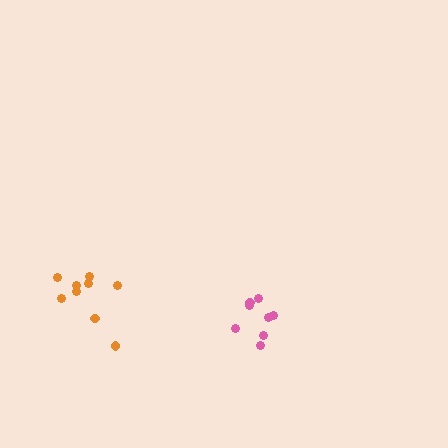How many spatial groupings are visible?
There are 2 spatial groupings.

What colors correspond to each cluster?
The clusters are colored: orange, pink.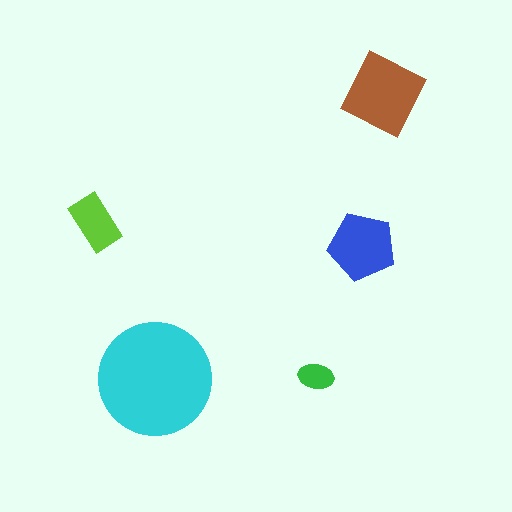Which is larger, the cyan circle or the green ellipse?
The cyan circle.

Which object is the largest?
The cyan circle.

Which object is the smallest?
The green ellipse.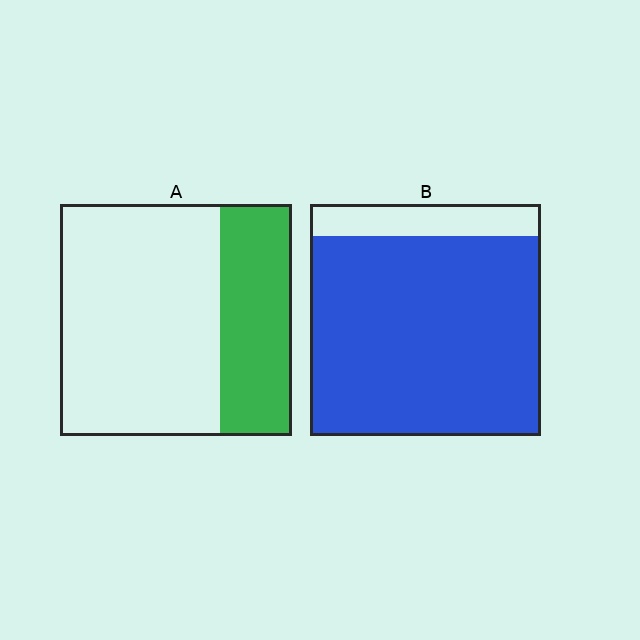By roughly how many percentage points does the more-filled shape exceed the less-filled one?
By roughly 55 percentage points (B over A).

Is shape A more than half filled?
No.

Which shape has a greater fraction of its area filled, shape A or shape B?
Shape B.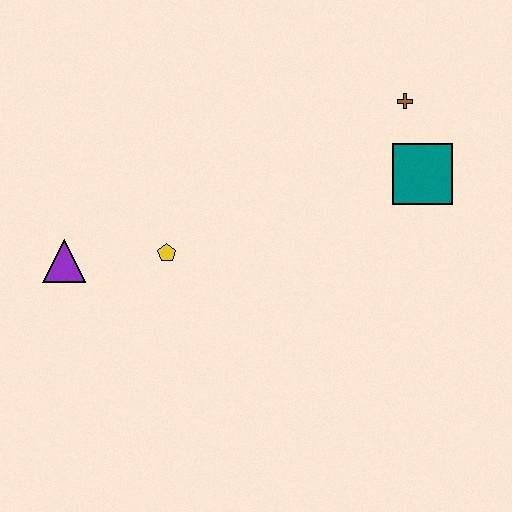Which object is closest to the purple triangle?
The yellow pentagon is closest to the purple triangle.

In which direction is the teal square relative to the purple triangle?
The teal square is to the right of the purple triangle.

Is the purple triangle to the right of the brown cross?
No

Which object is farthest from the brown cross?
The purple triangle is farthest from the brown cross.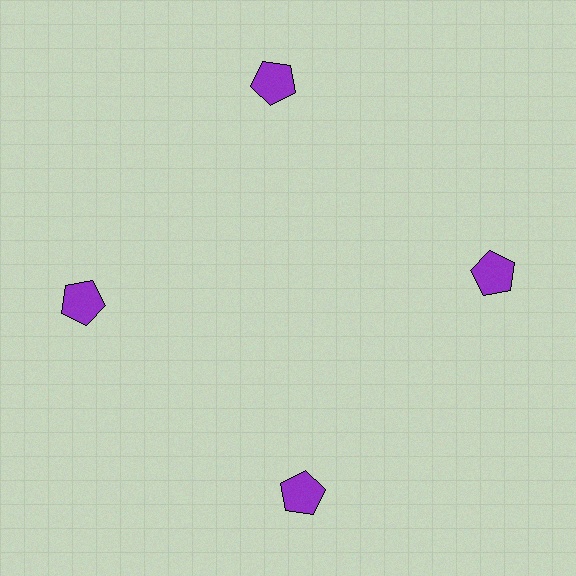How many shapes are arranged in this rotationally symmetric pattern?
There are 4 shapes, arranged in 4 groups of 1.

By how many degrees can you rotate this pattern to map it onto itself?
The pattern maps onto itself every 90 degrees of rotation.